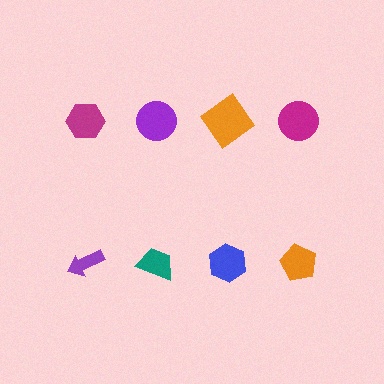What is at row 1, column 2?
A purple circle.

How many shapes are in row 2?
4 shapes.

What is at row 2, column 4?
An orange pentagon.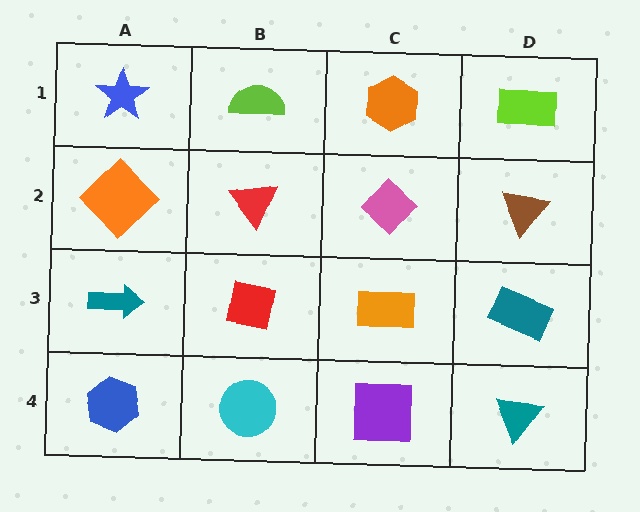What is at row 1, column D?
A lime rectangle.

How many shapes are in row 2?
4 shapes.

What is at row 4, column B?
A cyan circle.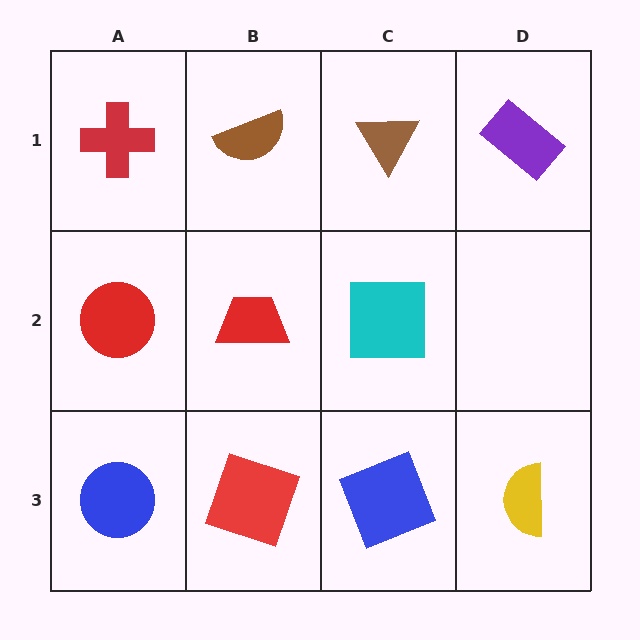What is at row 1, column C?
A brown triangle.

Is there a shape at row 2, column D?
No, that cell is empty.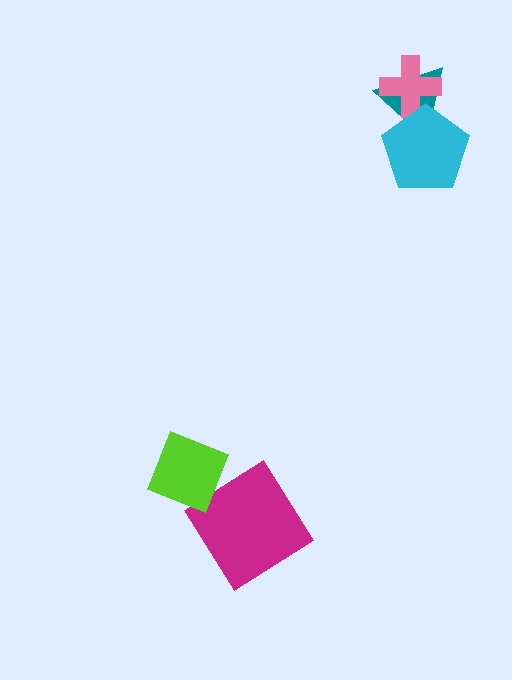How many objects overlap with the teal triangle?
2 objects overlap with the teal triangle.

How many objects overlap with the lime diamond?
1 object overlaps with the lime diamond.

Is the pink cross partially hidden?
Yes, it is partially covered by another shape.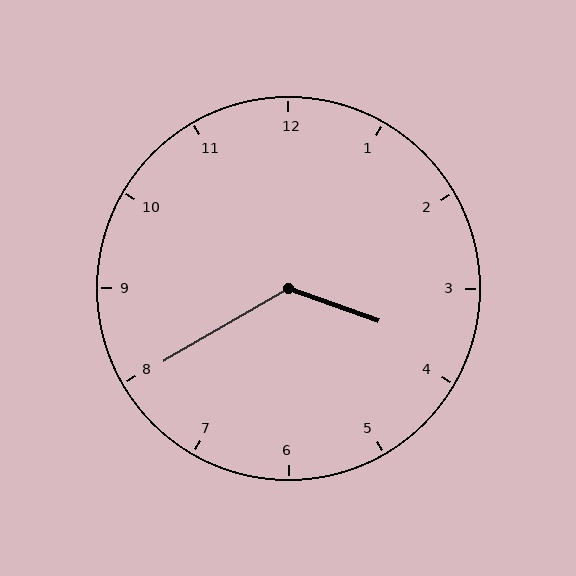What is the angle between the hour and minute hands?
Approximately 130 degrees.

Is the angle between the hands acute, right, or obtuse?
It is obtuse.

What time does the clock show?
3:40.